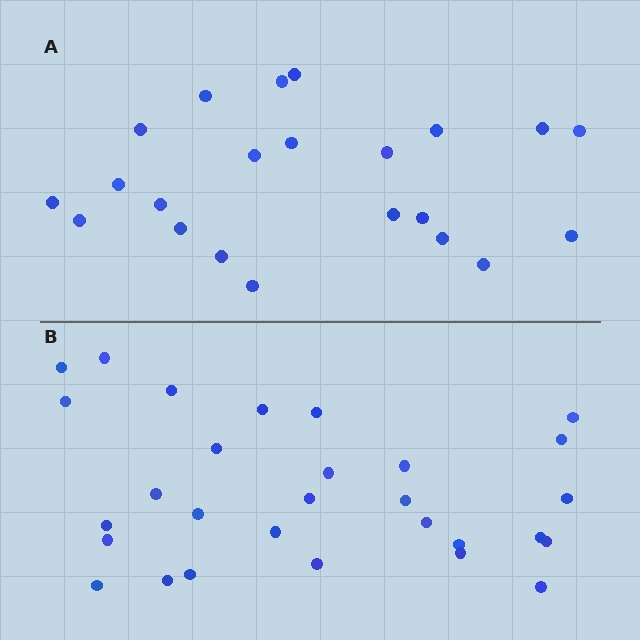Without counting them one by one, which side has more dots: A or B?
Region B (the bottom region) has more dots.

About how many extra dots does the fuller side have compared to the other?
Region B has roughly 8 or so more dots than region A.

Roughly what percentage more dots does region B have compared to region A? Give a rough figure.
About 30% more.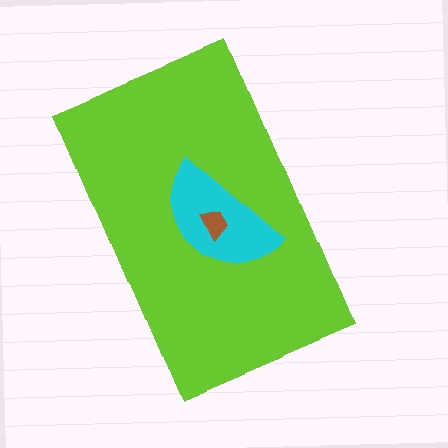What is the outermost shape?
The lime rectangle.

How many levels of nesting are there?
3.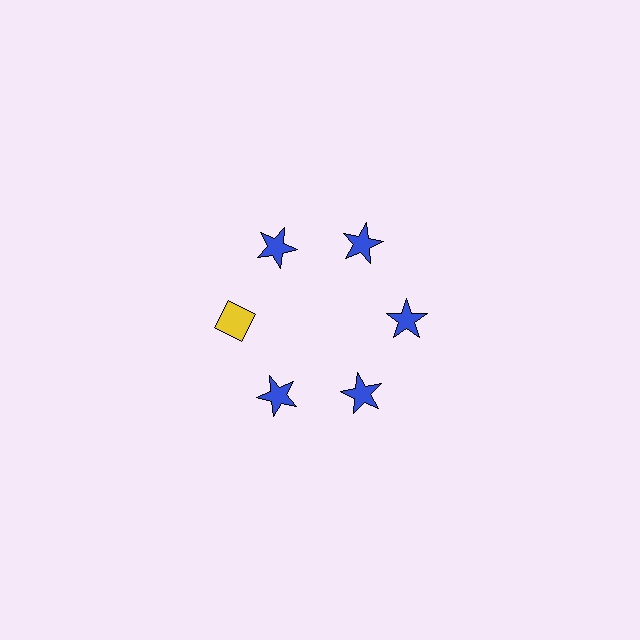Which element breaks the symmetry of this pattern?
The yellow diamond at roughly the 9 o'clock position breaks the symmetry. All other shapes are blue stars.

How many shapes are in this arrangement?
There are 6 shapes arranged in a ring pattern.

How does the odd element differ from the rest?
It differs in both color (yellow instead of blue) and shape (diamond instead of star).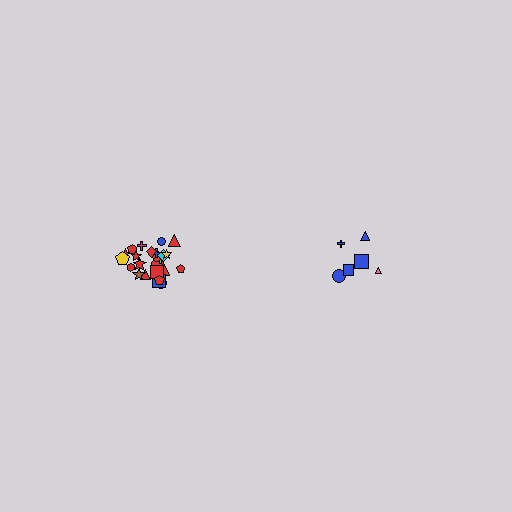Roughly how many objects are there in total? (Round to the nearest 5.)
Roughly 30 objects in total.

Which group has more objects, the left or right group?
The left group.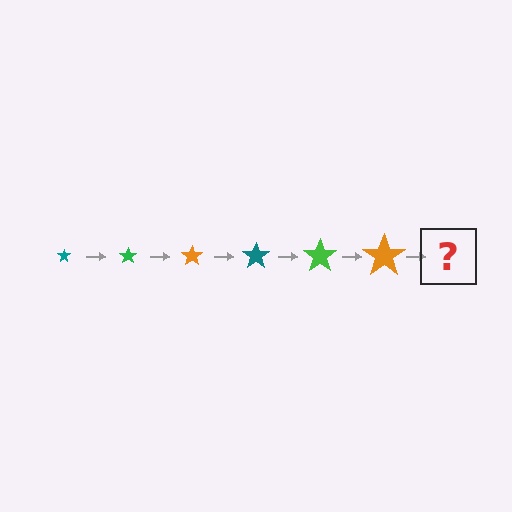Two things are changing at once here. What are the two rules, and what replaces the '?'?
The two rules are that the star grows larger each step and the color cycles through teal, green, and orange. The '?' should be a teal star, larger than the previous one.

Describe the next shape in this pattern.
It should be a teal star, larger than the previous one.